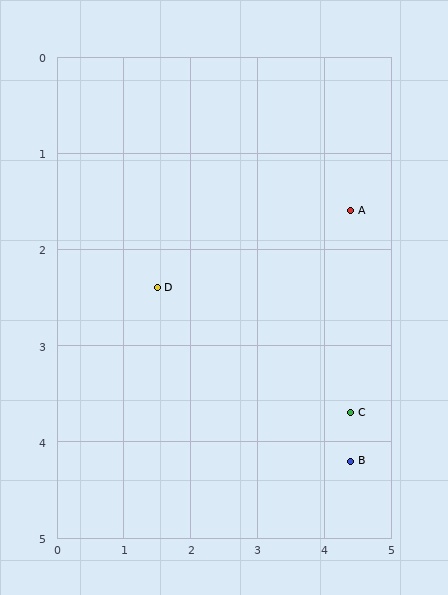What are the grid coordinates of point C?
Point C is at approximately (4.4, 3.7).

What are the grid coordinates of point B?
Point B is at approximately (4.4, 4.2).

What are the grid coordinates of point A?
Point A is at approximately (4.4, 1.6).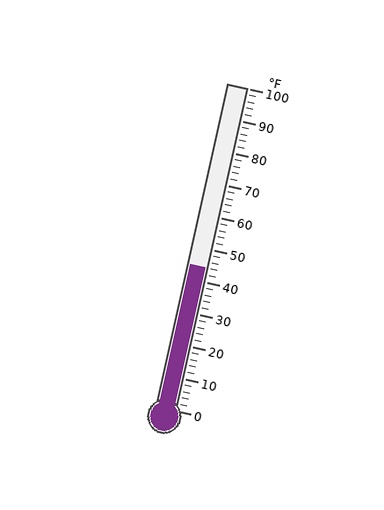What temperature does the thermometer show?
The thermometer shows approximately 44°F.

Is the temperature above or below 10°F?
The temperature is above 10°F.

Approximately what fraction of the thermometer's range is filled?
The thermometer is filled to approximately 45% of its range.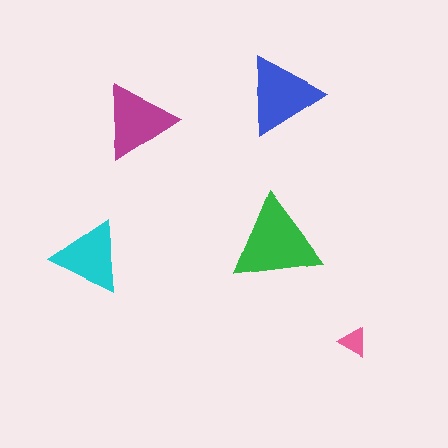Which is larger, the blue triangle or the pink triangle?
The blue one.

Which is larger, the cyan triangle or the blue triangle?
The blue one.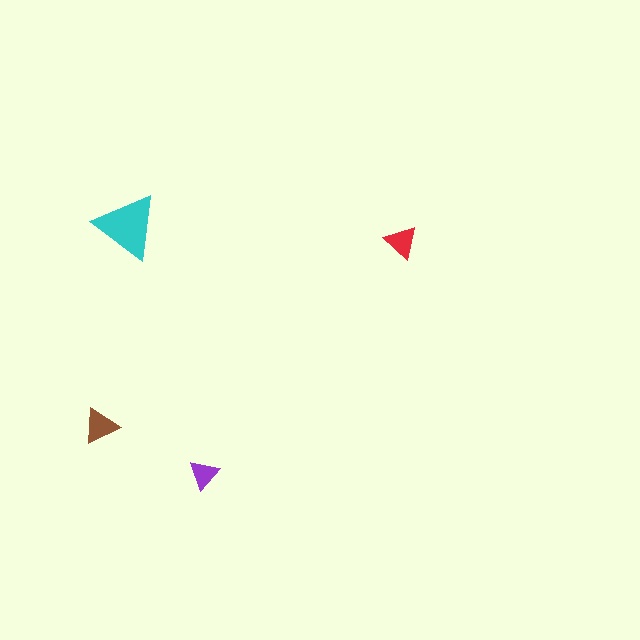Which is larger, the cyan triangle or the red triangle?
The cyan one.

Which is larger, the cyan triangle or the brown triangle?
The cyan one.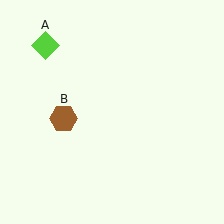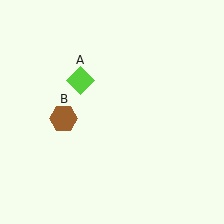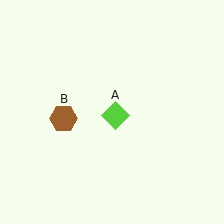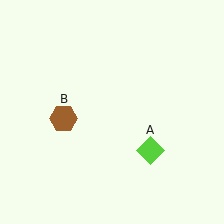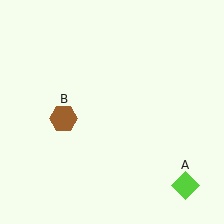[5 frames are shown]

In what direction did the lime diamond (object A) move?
The lime diamond (object A) moved down and to the right.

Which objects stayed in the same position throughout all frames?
Brown hexagon (object B) remained stationary.